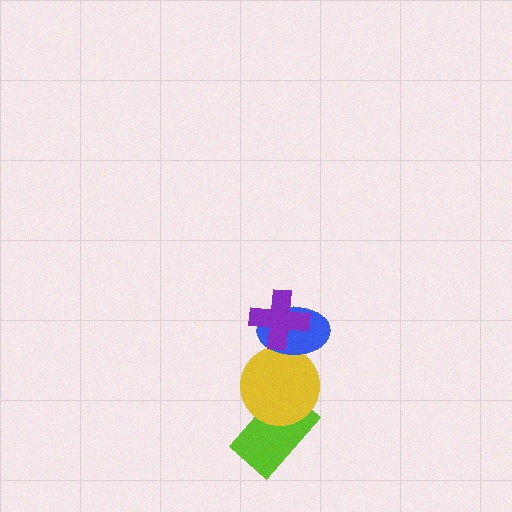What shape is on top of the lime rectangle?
The yellow circle is on top of the lime rectangle.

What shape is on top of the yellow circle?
The blue ellipse is on top of the yellow circle.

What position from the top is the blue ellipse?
The blue ellipse is 2nd from the top.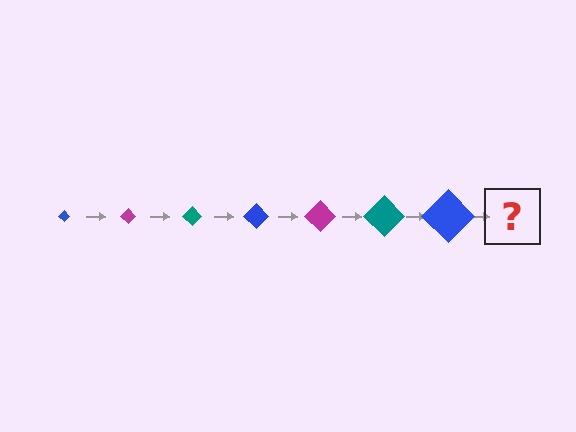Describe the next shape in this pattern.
It should be a magenta diamond, larger than the previous one.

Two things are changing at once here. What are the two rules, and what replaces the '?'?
The two rules are that the diamond grows larger each step and the color cycles through blue, magenta, and teal. The '?' should be a magenta diamond, larger than the previous one.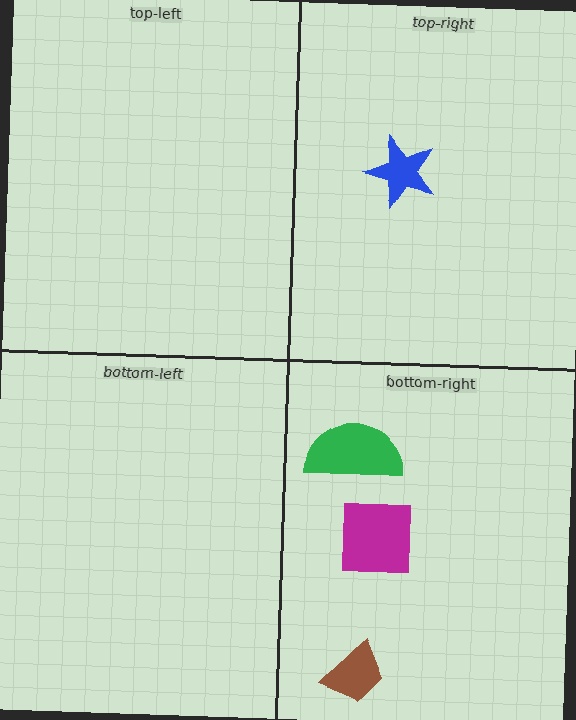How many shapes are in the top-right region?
1.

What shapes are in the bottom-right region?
The brown trapezoid, the magenta square, the green semicircle.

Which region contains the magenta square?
The bottom-right region.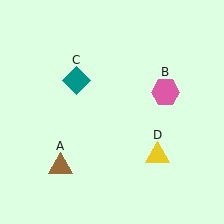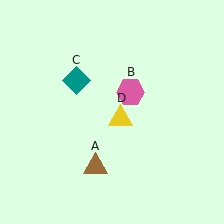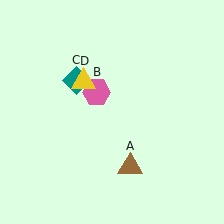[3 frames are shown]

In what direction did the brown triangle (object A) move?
The brown triangle (object A) moved right.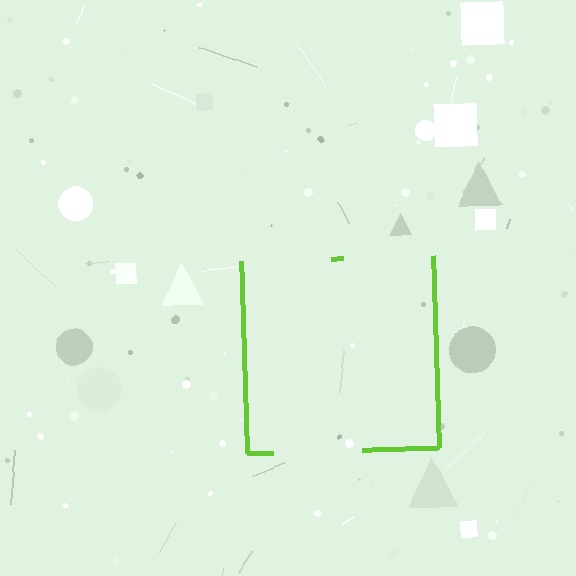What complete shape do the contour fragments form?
The contour fragments form a square.